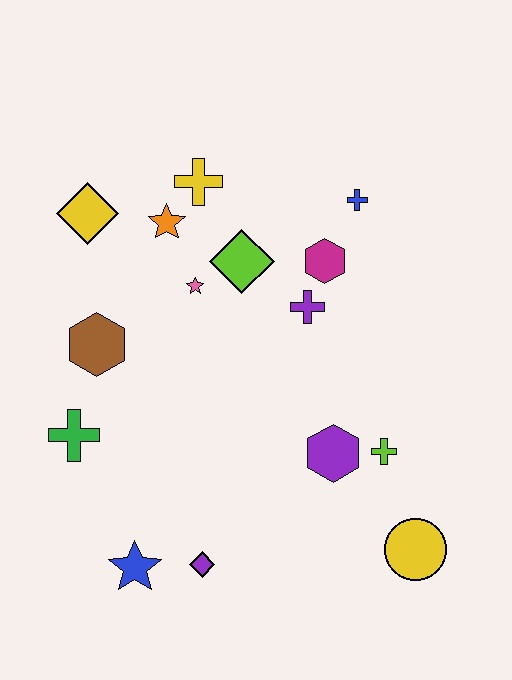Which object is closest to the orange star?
The yellow cross is closest to the orange star.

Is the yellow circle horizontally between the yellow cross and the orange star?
No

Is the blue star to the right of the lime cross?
No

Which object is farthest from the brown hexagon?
The yellow circle is farthest from the brown hexagon.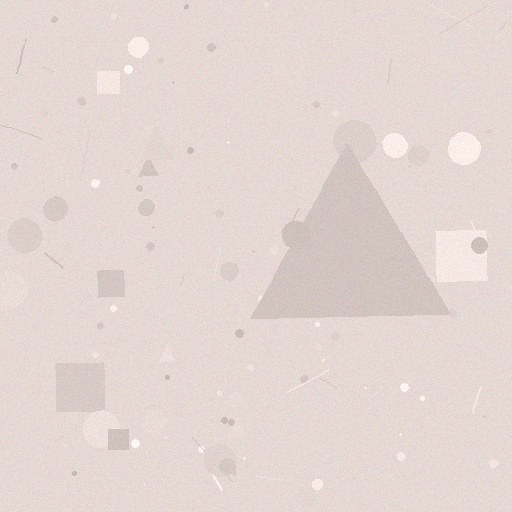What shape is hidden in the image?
A triangle is hidden in the image.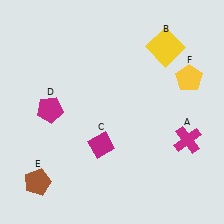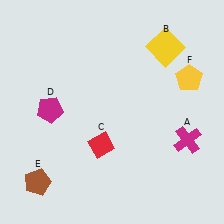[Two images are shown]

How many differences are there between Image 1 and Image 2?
There is 1 difference between the two images.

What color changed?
The diamond (C) changed from magenta in Image 1 to red in Image 2.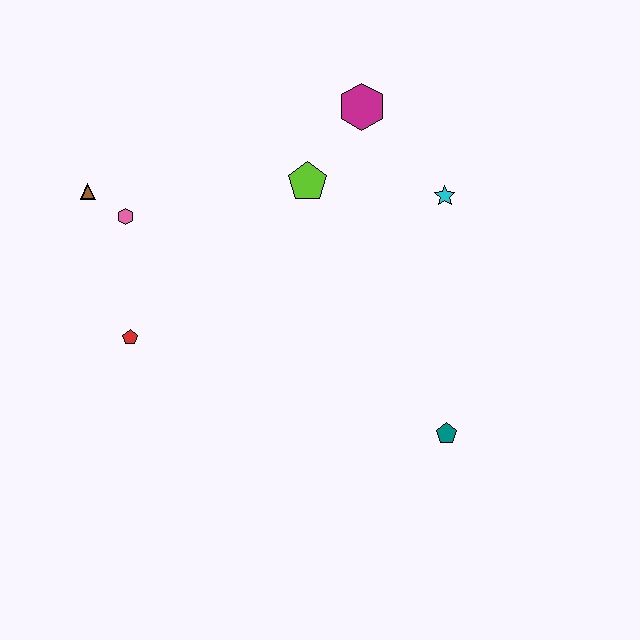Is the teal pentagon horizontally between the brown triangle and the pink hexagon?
No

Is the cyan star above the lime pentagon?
No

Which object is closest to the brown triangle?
The pink hexagon is closest to the brown triangle.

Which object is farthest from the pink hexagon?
The teal pentagon is farthest from the pink hexagon.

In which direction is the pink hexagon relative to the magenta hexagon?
The pink hexagon is to the left of the magenta hexagon.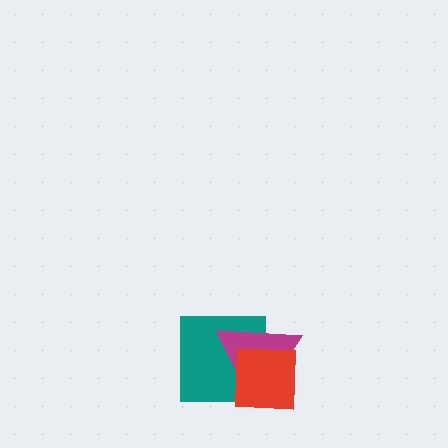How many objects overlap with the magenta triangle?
2 objects overlap with the magenta triangle.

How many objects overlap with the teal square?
2 objects overlap with the teal square.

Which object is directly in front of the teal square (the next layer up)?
The magenta triangle is directly in front of the teal square.